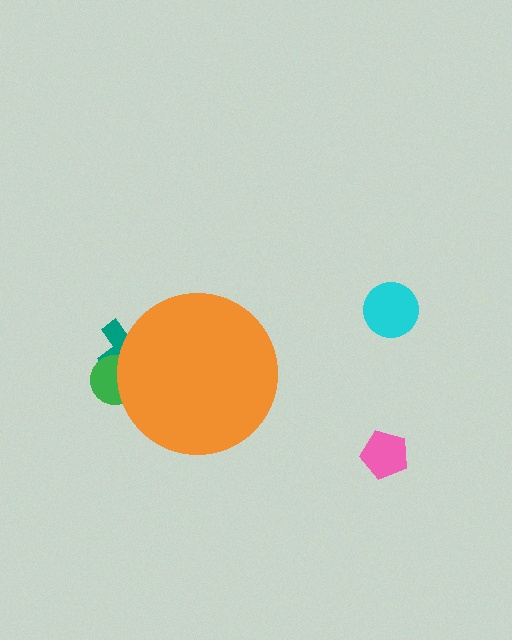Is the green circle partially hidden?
Yes, the green circle is partially hidden behind the orange circle.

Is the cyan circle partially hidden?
No, the cyan circle is fully visible.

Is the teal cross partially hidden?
Yes, the teal cross is partially hidden behind the orange circle.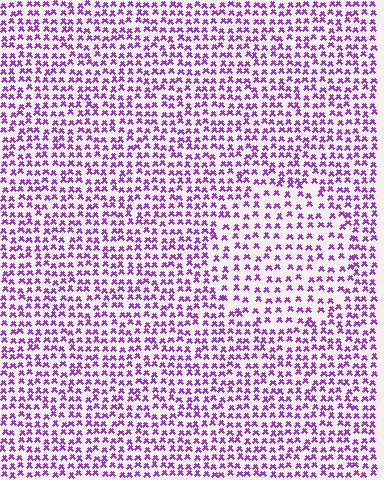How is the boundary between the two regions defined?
The boundary is defined by a change in element density (approximately 1.6x ratio). All elements are the same color, size, and shape.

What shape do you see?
I see a circle.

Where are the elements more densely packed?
The elements are more densely packed outside the circle boundary.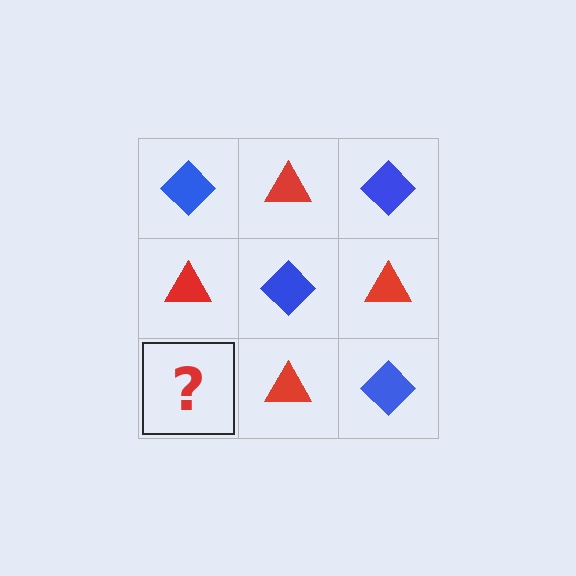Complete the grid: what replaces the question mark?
The question mark should be replaced with a blue diamond.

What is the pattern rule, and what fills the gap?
The rule is that it alternates blue diamond and red triangle in a checkerboard pattern. The gap should be filled with a blue diamond.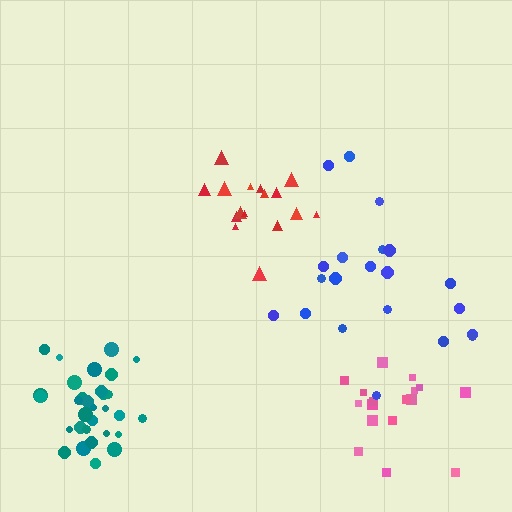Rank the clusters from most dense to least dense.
teal, red, pink, blue.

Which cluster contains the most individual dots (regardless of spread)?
Teal (32).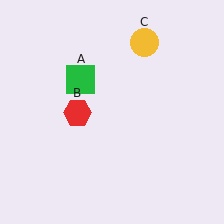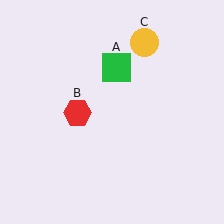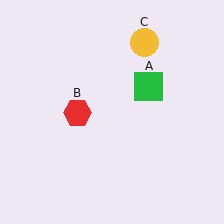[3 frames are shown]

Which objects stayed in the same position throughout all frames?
Red hexagon (object B) and yellow circle (object C) remained stationary.